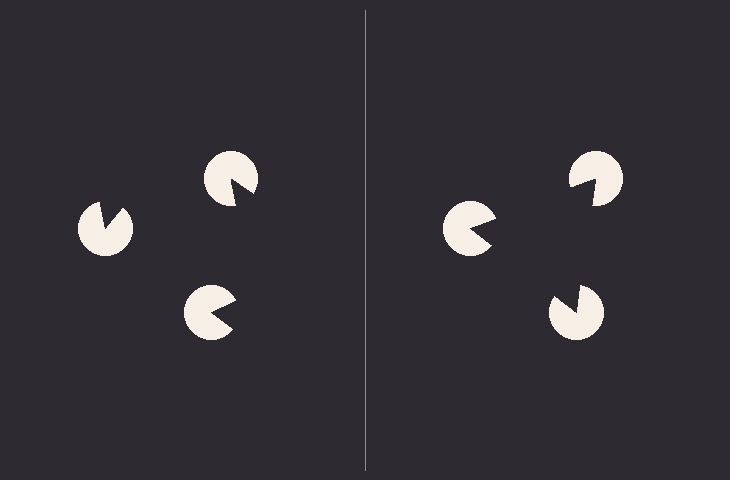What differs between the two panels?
The pac-man discs are positioned identically on both sides; only the wedge orientations differ. On the right they align to a triangle; on the left they are misaligned.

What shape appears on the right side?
An illusory triangle.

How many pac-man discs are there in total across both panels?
6 — 3 on each side.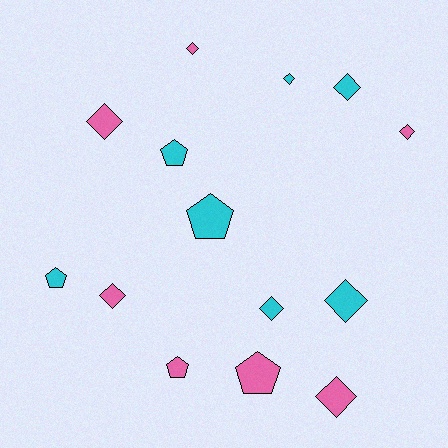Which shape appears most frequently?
Diamond, with 9 objects.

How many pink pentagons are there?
There are 2 pink pentagons.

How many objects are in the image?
There are 14 objects.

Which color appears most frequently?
Cyan, with 7 objects.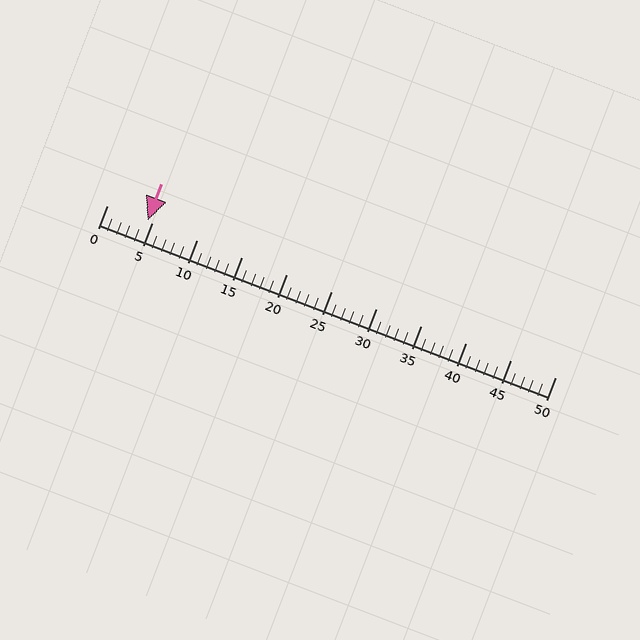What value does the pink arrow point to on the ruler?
The pink arrow points to approximately 4.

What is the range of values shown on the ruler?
The ruler shows values from 0 to 50.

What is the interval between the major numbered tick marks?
The major tick marks are spaced 5 units apart.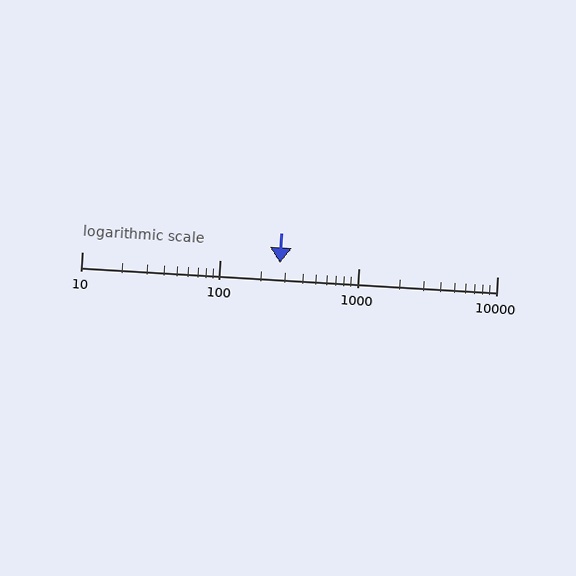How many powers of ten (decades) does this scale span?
The scale spans 3 decades, from 10 to 10000.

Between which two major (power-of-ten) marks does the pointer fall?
The pointer is between 100 and 1000.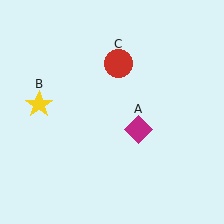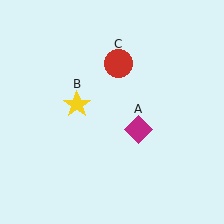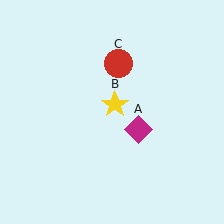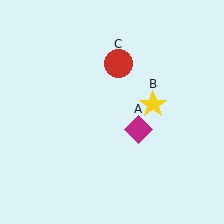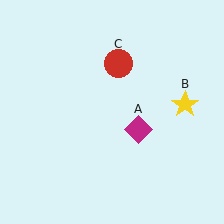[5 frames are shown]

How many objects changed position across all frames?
1 object changed position: yellow star (object B).